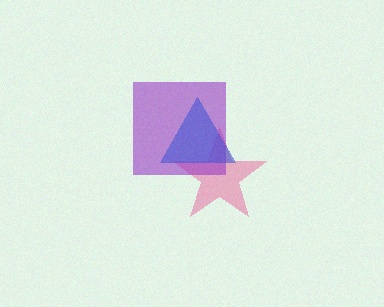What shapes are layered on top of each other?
The layered shapes are: a pink star, a purple square, a blue triangle.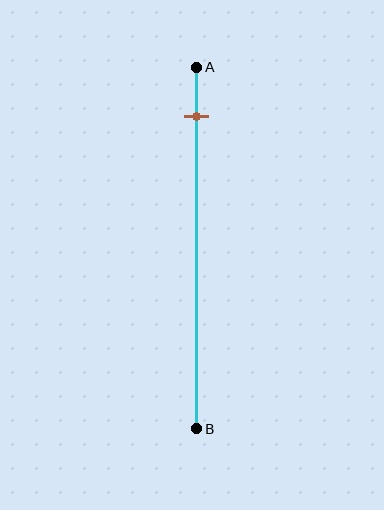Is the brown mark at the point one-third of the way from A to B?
No, the mark is at about 15% from A, not at the 33% one-third point.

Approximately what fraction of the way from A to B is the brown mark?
The brown mark is approximately 15% of the way from A to B.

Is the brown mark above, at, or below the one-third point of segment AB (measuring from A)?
The brown mark is above the one-third point of segment AB.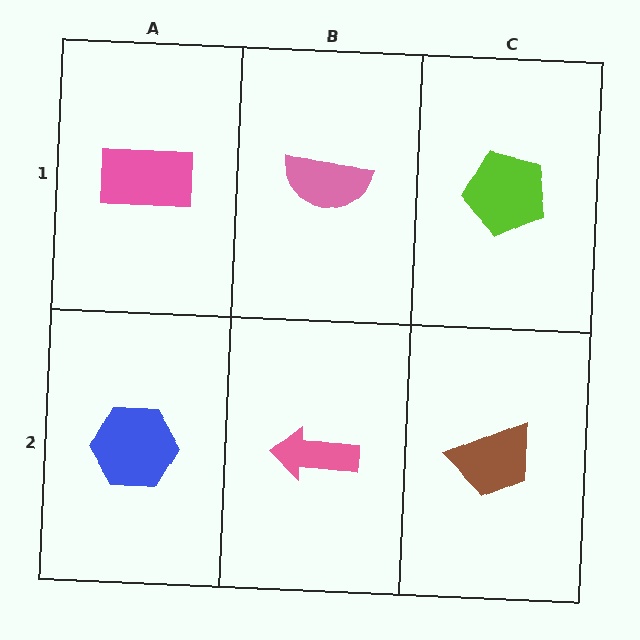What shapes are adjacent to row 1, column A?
A blue hexagon (row 2, column A), a pink semicircle (row 1, column B).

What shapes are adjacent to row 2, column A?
A pink rectangle (row 1, column A), a pink arrow (row 2, column B).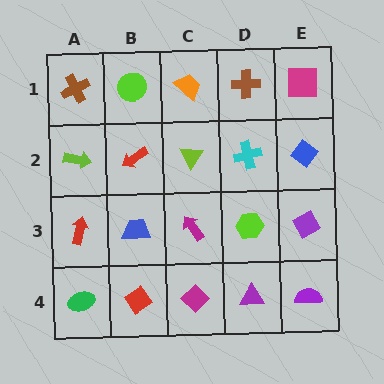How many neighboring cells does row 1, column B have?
3.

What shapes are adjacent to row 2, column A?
A brown cross (row 1, column A), a red arrow (row 3, column A), a red arrow (row 2, column B).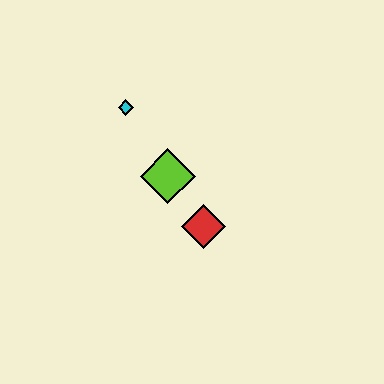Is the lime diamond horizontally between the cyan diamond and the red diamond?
Yes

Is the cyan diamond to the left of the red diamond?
Yes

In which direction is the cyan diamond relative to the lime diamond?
The cyan diamond is above the lime diamond.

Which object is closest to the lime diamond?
The red diamond is closest to the lime diamond.